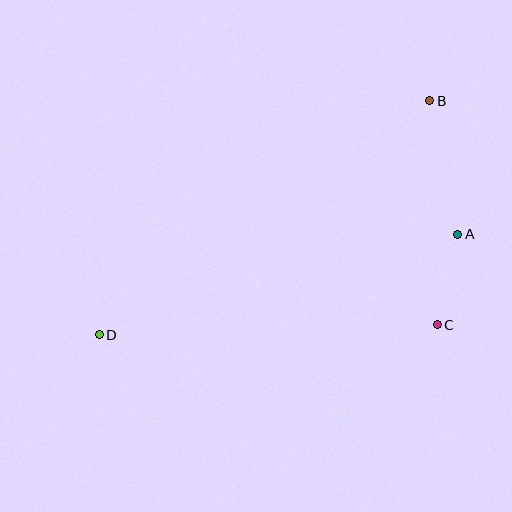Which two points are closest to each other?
Points A and C are closest to each other.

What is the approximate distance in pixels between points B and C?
The distance between B and C is approximately 224 pixels.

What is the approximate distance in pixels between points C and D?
The distance between C and D is approximately 338 pixels.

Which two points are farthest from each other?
Points B and D are farthest from each other.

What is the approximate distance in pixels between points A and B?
The distance between A and B is approximately 136 pixels.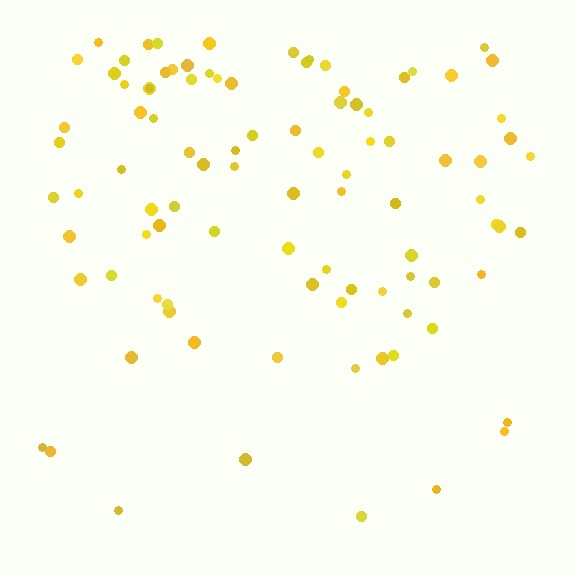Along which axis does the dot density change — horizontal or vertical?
Vertical.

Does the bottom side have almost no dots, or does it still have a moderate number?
Still a moderate number, just noticeably fewer than the top.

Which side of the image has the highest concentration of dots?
The top.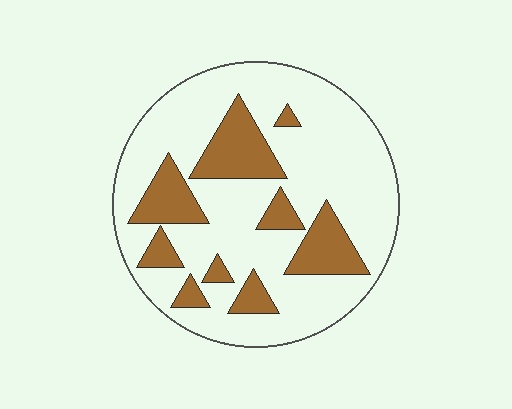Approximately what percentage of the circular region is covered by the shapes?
Approximately 25%.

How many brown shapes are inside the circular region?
9.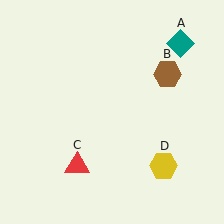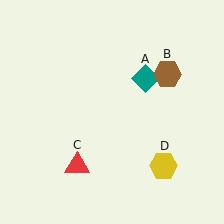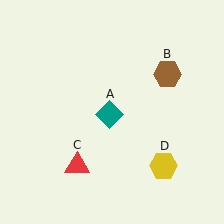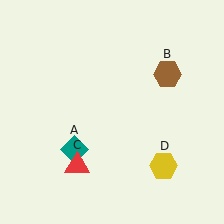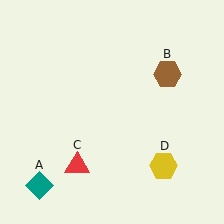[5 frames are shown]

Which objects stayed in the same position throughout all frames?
Brown hexagon (object B) and red triangle (object C) and yellow hexagon (object D) remained stationary.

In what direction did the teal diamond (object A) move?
The teal diamond (object A) moved down and to the left.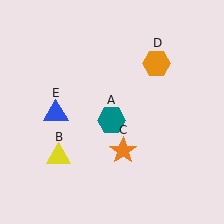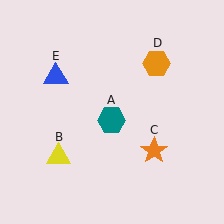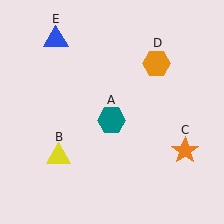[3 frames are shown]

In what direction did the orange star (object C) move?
The orange star (object C) moved right.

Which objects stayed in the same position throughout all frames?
Teal hexagon (object A) and yellow triangle (object B) and orange hexagon (object D) remained stationary.